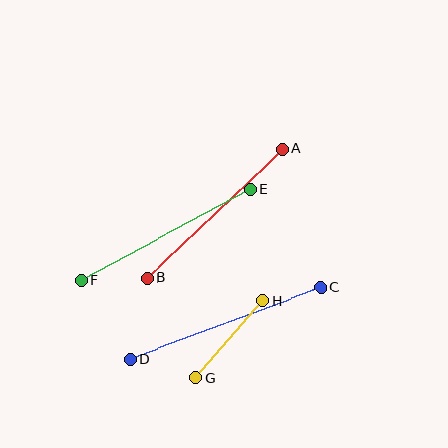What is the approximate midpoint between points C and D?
The midpoint is at approximately (225, 323) pixels.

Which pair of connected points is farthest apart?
Points C and D are farthest apart.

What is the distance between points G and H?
The distance is approximately 102 pixels.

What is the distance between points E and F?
The distance is approximately 191 pixels.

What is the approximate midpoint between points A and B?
The midpoint is at approximately (215, 214) pixels.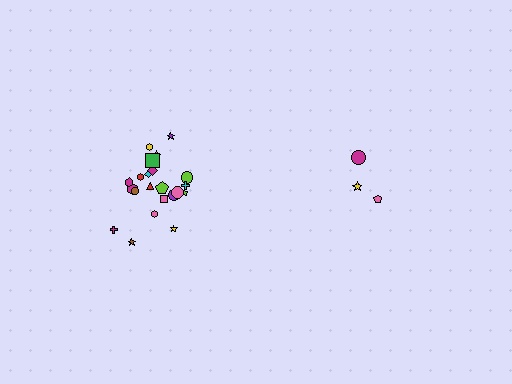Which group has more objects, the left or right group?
The left group.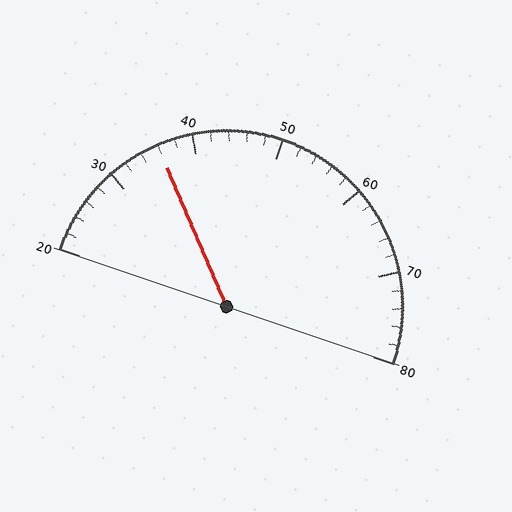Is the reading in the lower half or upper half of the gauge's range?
The reading is in the lower half of the range (20 to 80).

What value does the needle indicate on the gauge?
The needle indicates approximately 36.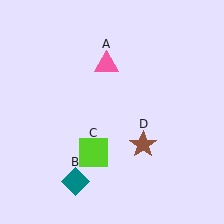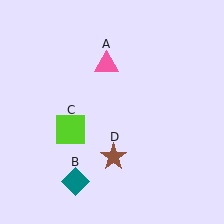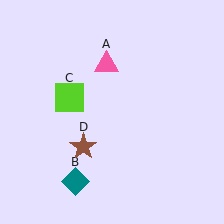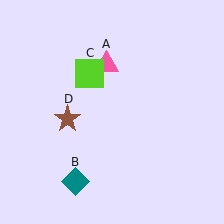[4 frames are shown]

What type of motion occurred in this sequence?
The lime square (object C), brown star (object D) rotated clockwise around the center of the scene.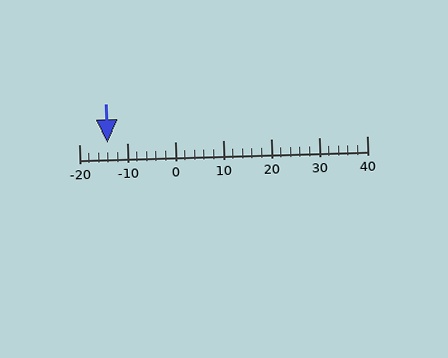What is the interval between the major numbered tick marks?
The major tick marks are spaced 10 units apart.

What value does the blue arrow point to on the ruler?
The blue arrow points to approximately -14.